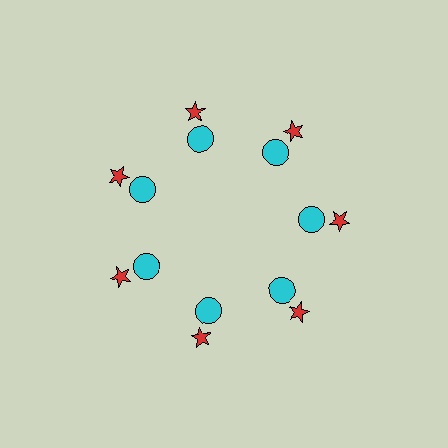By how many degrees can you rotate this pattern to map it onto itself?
The pattern maps onto itself every 51 degrees of rotation.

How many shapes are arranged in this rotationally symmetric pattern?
There are 14 shapes, arranged in 7 groups of 2.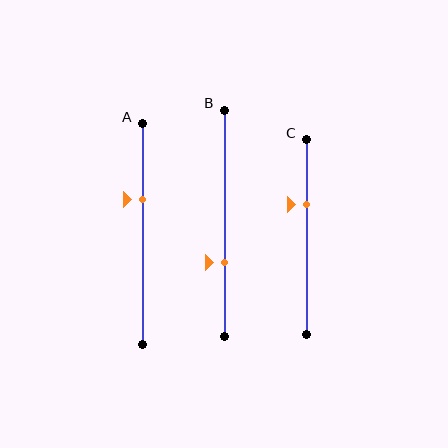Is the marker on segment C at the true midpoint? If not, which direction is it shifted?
No, the marker on segment C is shifted upward by about 17% of the segment length.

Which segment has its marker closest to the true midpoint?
Segment A has its marker closest to the true midpoint.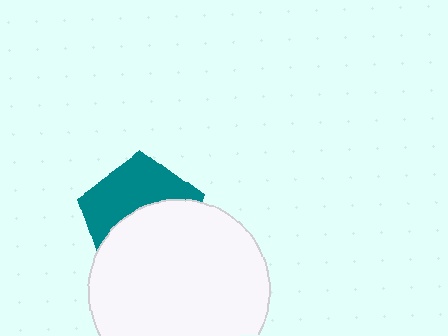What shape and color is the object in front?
The object in front is a white circle.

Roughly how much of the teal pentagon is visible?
About half of it is visible (roughly 46%).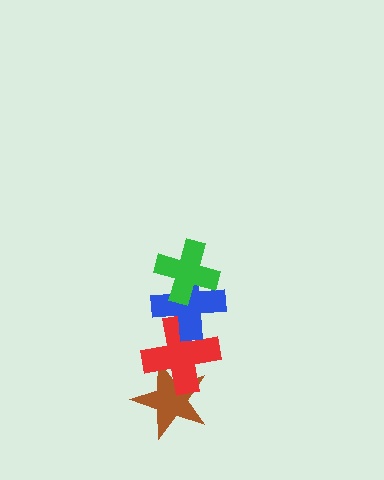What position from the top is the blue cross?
The blue cross is 2nd from the top.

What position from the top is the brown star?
The brown star is 4th from the top.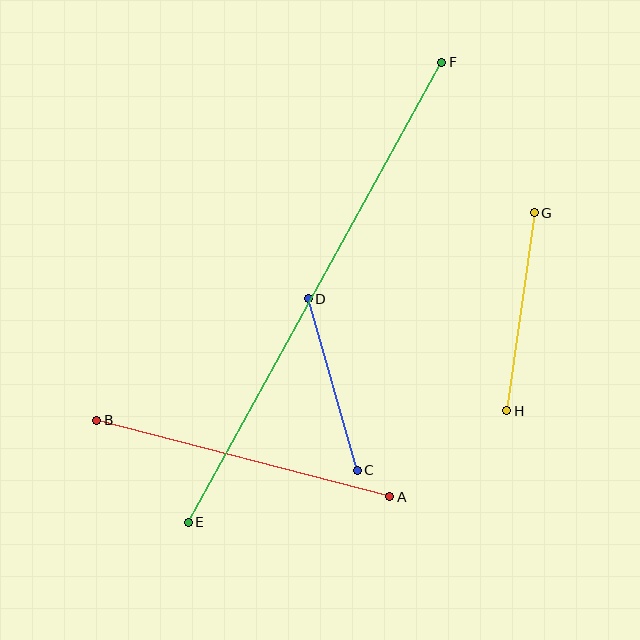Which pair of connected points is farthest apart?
Points E and F are farthest apart.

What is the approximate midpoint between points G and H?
The midpoint is at approximately (520, 312) pixels.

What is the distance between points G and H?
The distance is approximately 200 pixels.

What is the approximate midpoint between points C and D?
The midpoint is at approximately (333, 384) pixels.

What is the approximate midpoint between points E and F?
The midpoint is at approximately (315, 292) pixels.